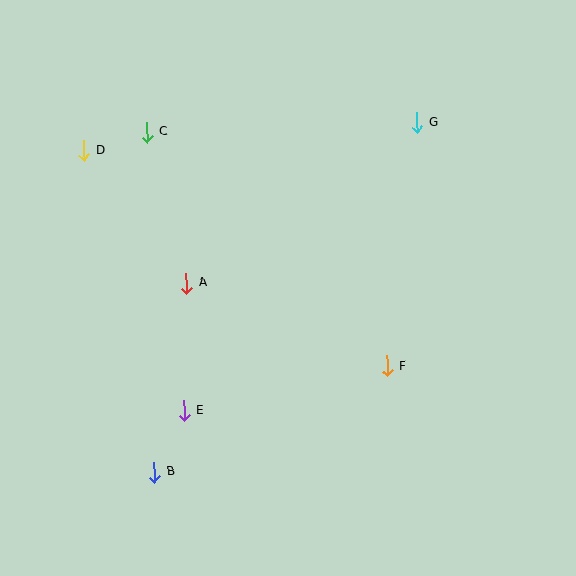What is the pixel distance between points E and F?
The distance between E and F is 208 pixels.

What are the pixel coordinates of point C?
Point C is at (147, 132).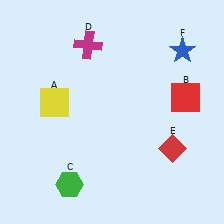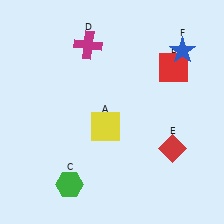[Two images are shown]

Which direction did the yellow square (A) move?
The yellow square (A) moved right.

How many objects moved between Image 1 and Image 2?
2 objects moved between the two images.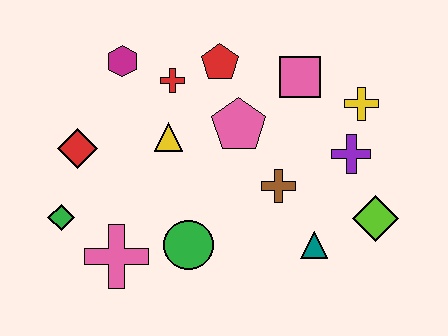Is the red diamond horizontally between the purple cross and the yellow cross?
No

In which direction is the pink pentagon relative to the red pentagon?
The pink pentagon is below the red pentagon.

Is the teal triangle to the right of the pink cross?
Yes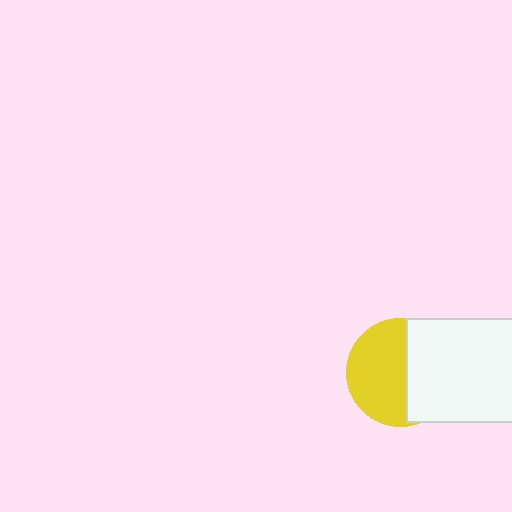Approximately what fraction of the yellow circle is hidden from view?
Roughly 44% of the yellow circle is hidden behind the white rectangle.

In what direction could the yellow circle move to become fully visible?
The yellow circle could move left. That would shift it out from behind the white rectangle entirely.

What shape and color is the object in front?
The object in front is a white rectangle.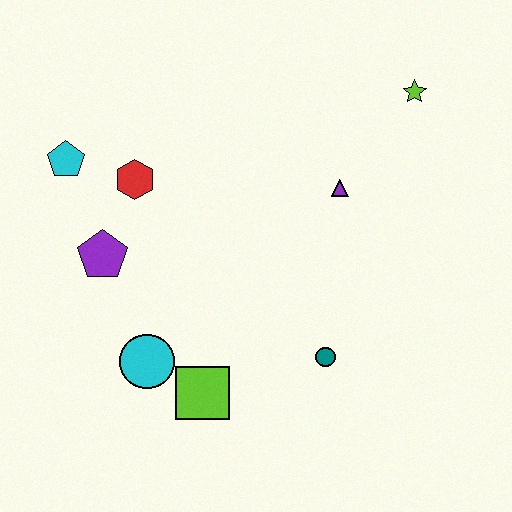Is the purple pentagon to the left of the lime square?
Yes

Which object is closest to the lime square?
The cyan circle is closest to the lime square.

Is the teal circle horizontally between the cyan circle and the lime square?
No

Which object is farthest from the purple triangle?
The cyan pentagon is farthest from the purple triangle.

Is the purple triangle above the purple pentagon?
Yes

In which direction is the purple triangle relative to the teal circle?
The purple triangle is above the teal circle.